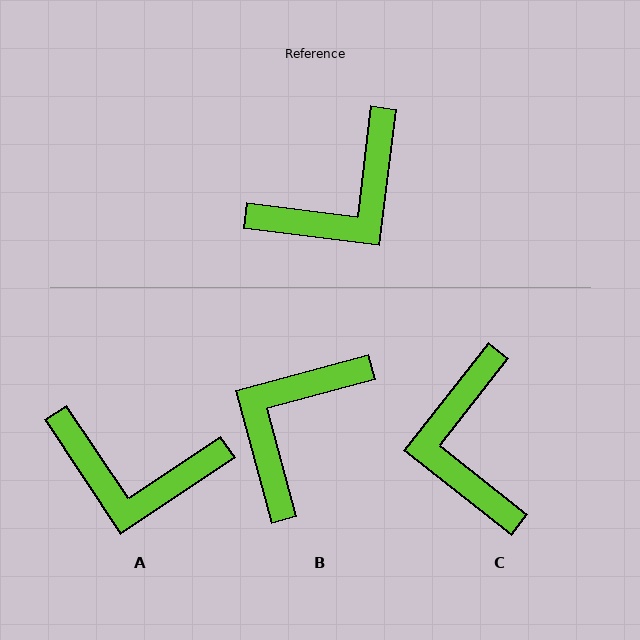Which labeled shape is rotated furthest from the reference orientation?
B, about 158 degrees away.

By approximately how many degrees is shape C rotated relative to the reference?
Approximately 121 degrees clockwise.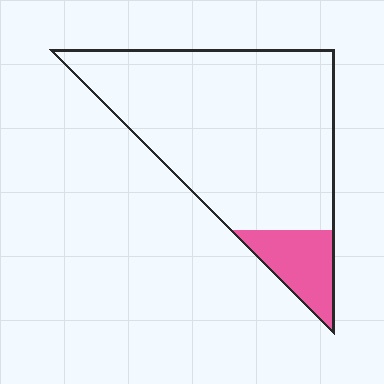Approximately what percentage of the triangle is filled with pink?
Approximately 15%.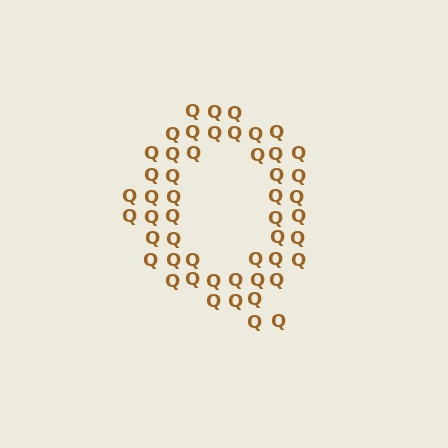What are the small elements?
The small elements are letter Q's.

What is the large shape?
The large shape is the letter Q.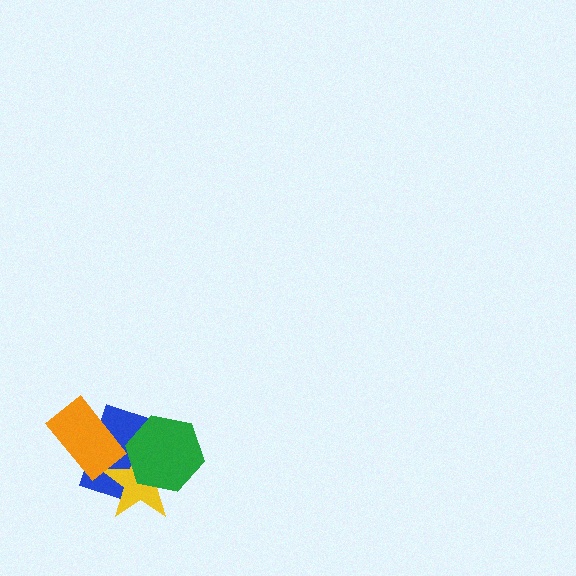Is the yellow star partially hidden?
Yes, it is partially covered by another shape.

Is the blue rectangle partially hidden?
Yes, it is partially covered by another shape.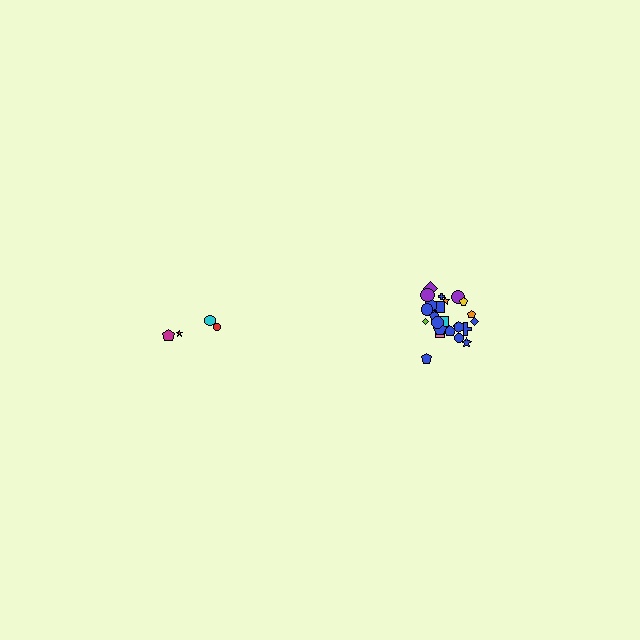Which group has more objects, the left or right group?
The right group.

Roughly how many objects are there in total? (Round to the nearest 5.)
Roughly 30 objects in total.